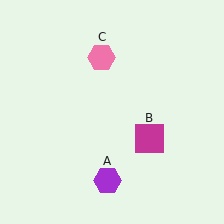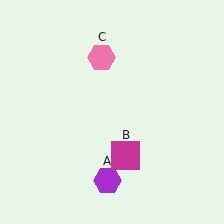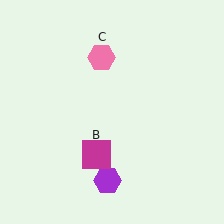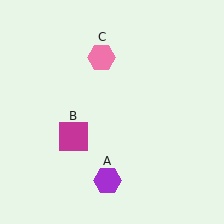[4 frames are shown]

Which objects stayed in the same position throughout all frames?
Purple hexagon (object A) and pink hexagon (object C) remained stationary.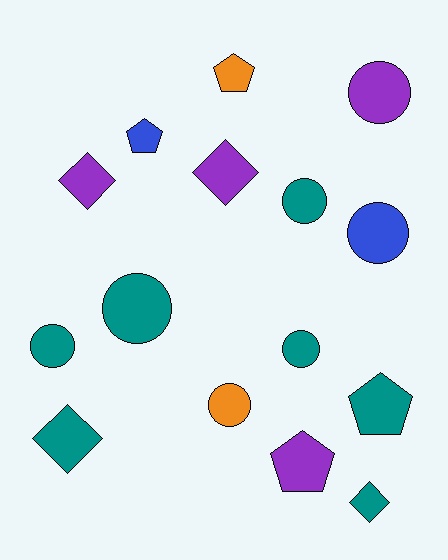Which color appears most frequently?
Teal, with 7 objects.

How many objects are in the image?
There are 15 objects.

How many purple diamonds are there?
There are 2 purple diamonds.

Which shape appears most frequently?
Circle, with 7 objects.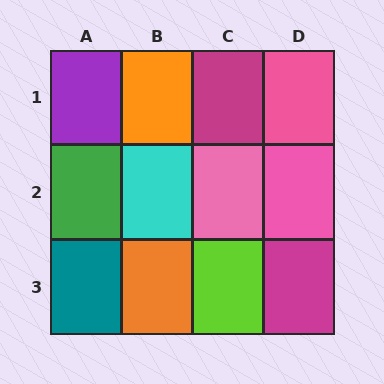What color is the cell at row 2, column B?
Cyan.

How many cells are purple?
1 cell is purple.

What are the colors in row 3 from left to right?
Teal, orange, lime, magenta.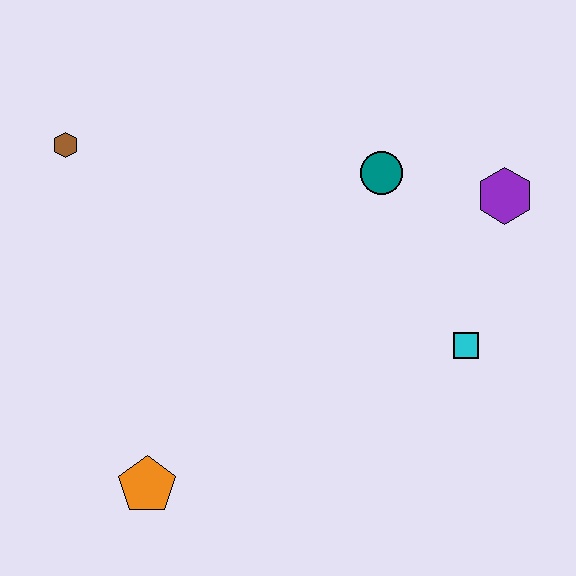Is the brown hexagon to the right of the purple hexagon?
No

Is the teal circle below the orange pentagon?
No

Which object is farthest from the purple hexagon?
The orange pentagon is farthest from the purple hexagon.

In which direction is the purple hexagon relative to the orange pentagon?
The purple hexagon is to the right of the orange pentagon.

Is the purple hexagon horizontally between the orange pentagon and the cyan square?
No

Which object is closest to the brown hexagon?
The teal circle is closest to the brown hexagon.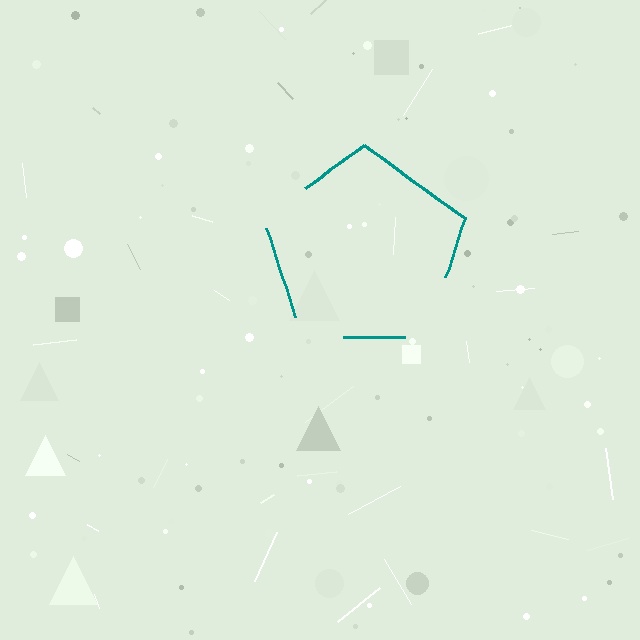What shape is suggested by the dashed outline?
The dashed outline suggests a pentagon.